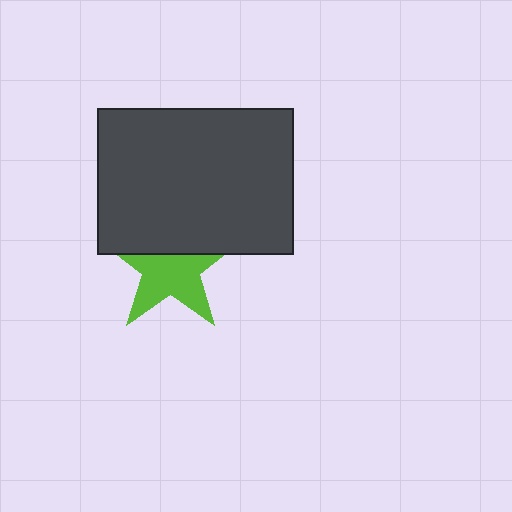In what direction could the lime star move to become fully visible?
The lime star could move down. That would shift it out from behind the dark gray rectangle entirely.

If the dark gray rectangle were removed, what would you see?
You would see the complete lime star.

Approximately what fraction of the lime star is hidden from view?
Roughly 41% of the lime star is hidden behind the dark gray rectangle.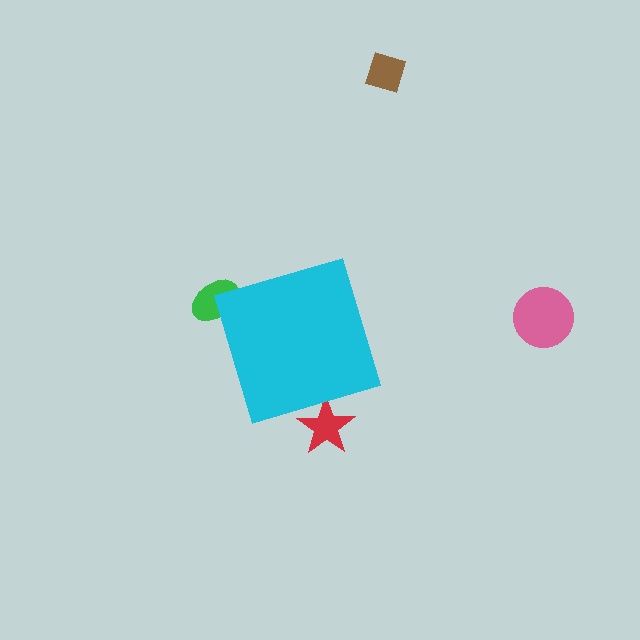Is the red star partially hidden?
Yes, the red star is partially hidden behind the cyan diamond.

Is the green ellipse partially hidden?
Yes, the green ellipse is partially hidden behind the cyan diamond.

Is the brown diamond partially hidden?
No, the brown diamond is fully visible.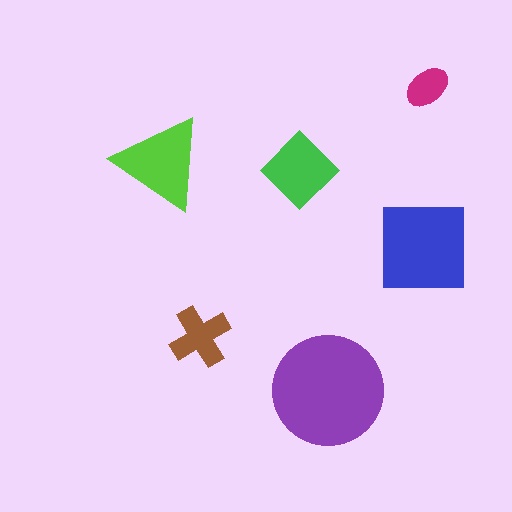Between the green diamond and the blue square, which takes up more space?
The blue square.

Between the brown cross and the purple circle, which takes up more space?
The purple circle.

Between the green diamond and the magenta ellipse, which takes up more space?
The green diamond.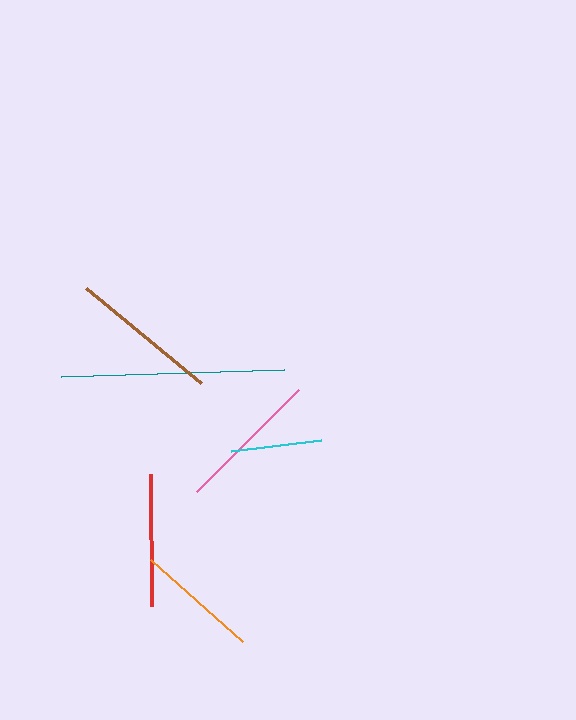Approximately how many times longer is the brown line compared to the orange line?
The brown line is approximately 1.2 times the length of the orange line.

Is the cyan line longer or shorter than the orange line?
The orange line is longer than the cyan line.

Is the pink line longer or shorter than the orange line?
The pink line is longer than the orange line.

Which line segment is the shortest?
The cyan line is the shortest at approximately 91 pixels.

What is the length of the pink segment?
The pink segment is approximately 145 pixels long.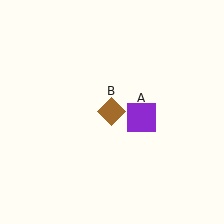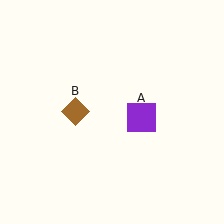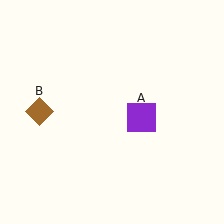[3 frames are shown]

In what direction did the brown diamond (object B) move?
The brown diamond (object B) moved left.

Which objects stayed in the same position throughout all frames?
Purple square (object A) remained stationary.